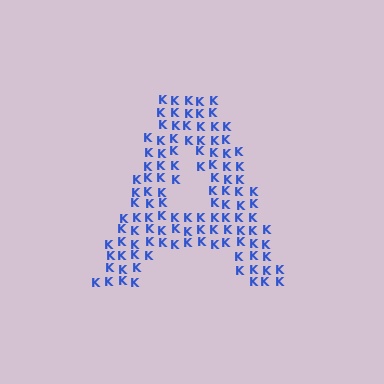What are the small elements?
The small elements are letter K's.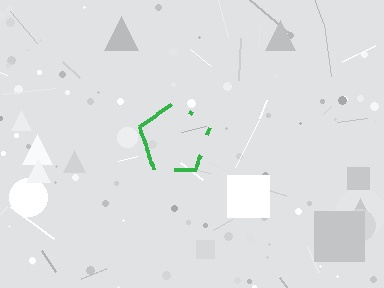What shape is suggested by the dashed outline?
The dashed outline suggests a pentagon.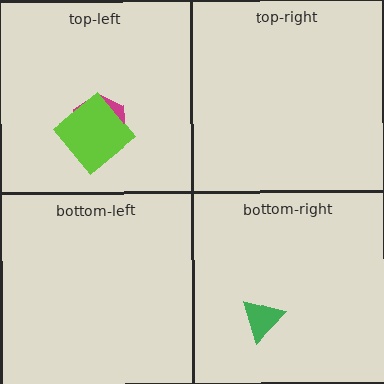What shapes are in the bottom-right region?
The green triangle.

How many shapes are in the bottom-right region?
1.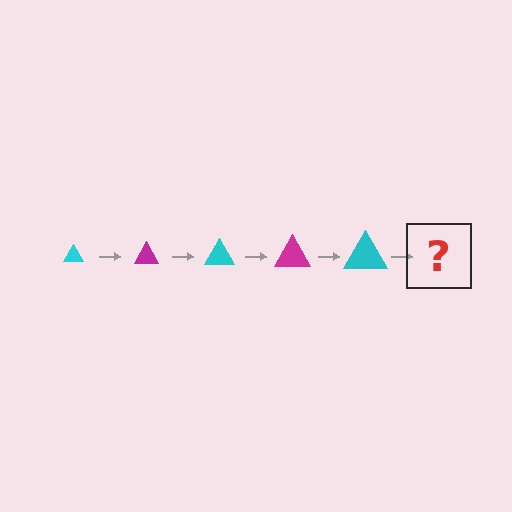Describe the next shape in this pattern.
It should be a magenta triangle, larger than the previous one.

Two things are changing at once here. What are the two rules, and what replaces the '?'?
The two rules are that the triangle grows larger each step and the color cycles through cyan and magenta. The '?' should be a magenta triangle, larger than the previous one.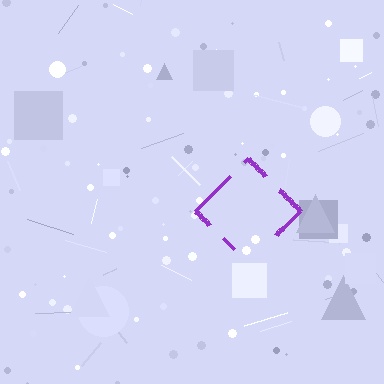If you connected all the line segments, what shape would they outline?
They would outline a diamond.